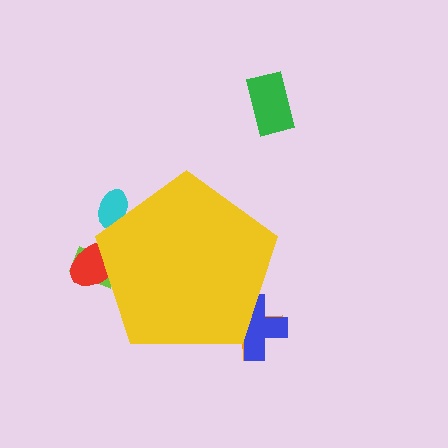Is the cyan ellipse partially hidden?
Yes, the cyan ellipse is partially hidden behind the yellow pentagon.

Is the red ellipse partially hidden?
Yes, the red ellipse is partially hidden behind the yellow pentagon.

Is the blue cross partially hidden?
Yes, the blue cross is partially hidden behind the yellow pentagon.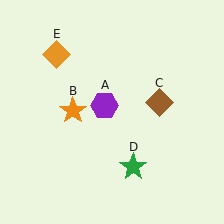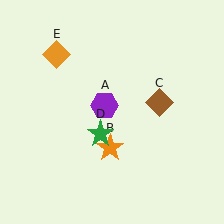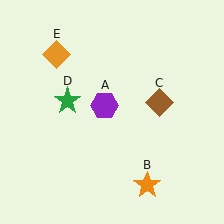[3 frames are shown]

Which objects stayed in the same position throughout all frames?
Purple hexagon (object A) and brown diamond (object C) and orange diamond (object E) remained stationary.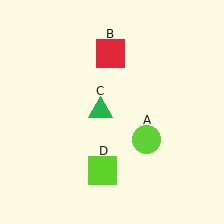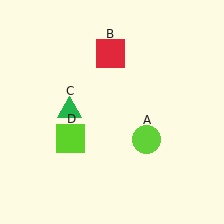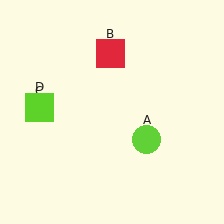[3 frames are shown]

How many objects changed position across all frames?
2 objects changed position: green triangle (object C), lime square (object D).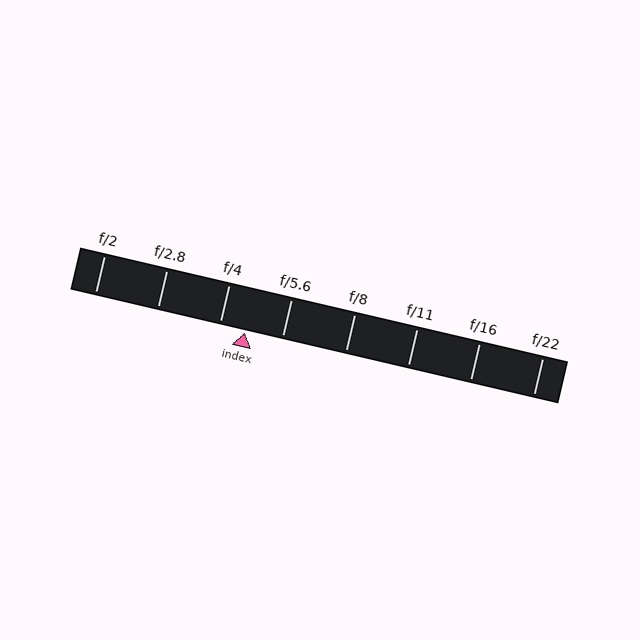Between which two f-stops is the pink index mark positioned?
The index mark is between f/4 and f/5.6.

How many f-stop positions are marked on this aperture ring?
There are 8 f-stop positions marked.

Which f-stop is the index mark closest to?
The index mark is closest to f/4.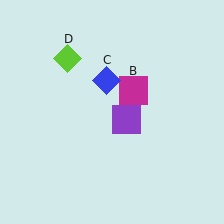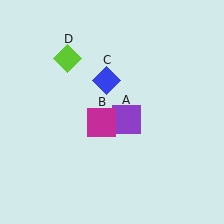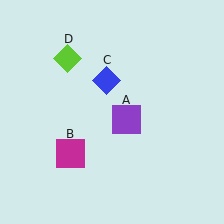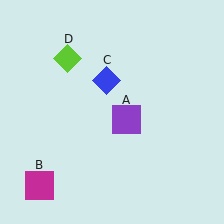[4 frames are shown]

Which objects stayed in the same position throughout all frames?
Purple square (object A) and blue diamond (object C) and lime diamond (object D) remained stationary.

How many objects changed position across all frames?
1 object changed position: magenta square (object B).